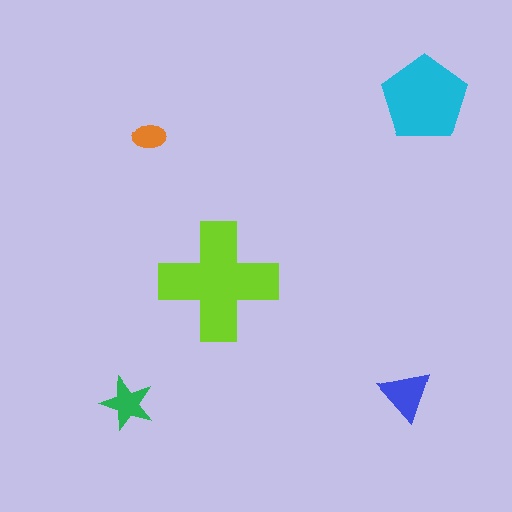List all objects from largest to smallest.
The lime cross, the cyan pentagon, the blue triangle, the green star, the orange ellipse.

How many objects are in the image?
There are 5 objects in the image.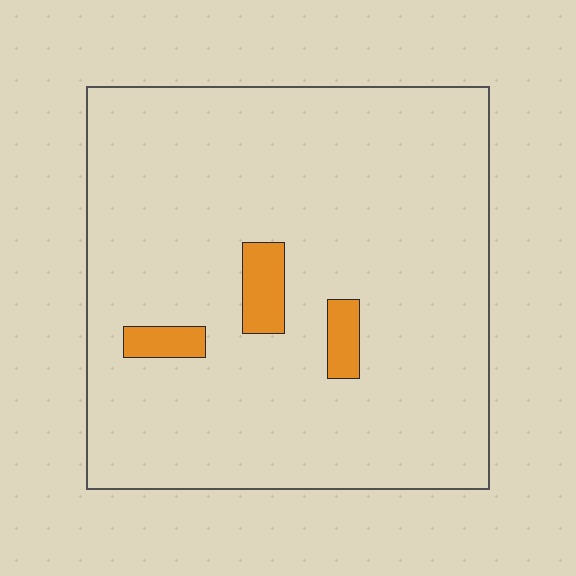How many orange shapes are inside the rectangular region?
3.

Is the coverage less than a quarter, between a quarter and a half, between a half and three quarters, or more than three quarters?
Less than a quarter.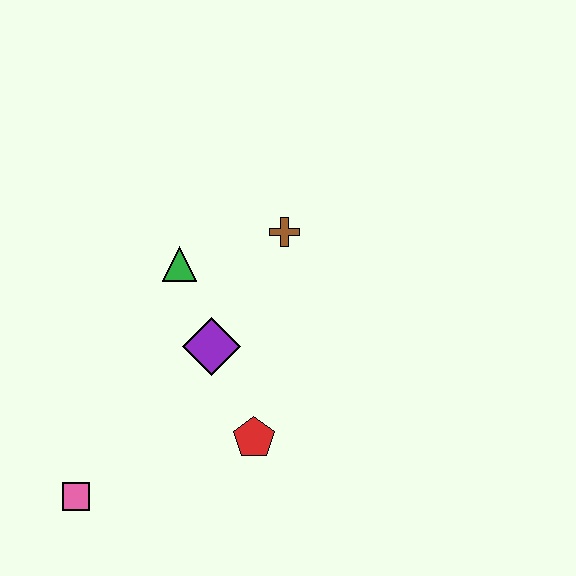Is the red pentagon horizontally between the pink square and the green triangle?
No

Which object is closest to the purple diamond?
The green triangle is closest to the purple diamond.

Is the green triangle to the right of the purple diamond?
No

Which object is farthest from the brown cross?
The pink square is farthest from the brown cross.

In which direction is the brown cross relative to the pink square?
The brown cross is above the pink square.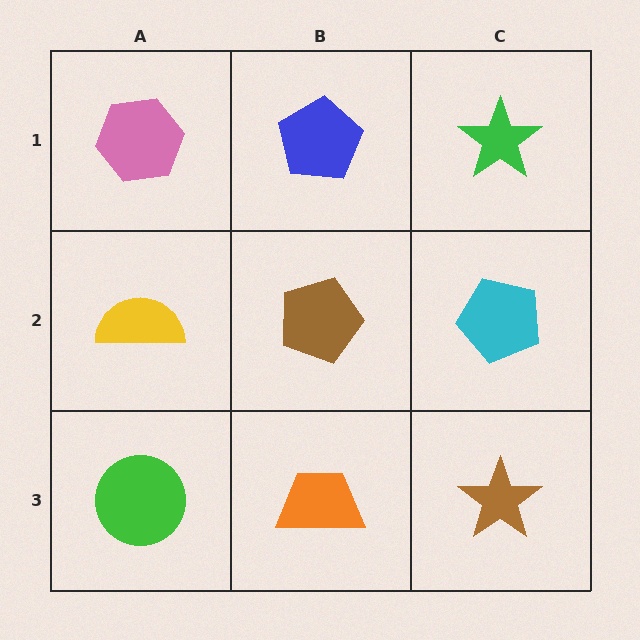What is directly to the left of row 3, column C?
An orange trapezoid.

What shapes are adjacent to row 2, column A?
A pink hexagon (row 1, column A), a green circle (row 3, column A), a brown pentagon (row 2, column B).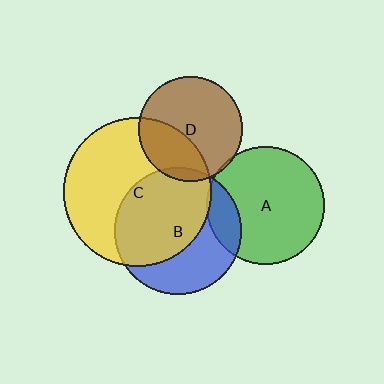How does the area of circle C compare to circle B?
Approximately 1.4 times.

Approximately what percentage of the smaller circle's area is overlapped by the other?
Approximately 35%.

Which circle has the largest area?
Circle C (yellow).